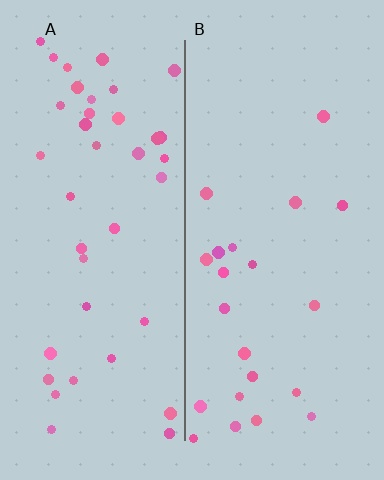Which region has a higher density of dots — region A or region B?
A (the left).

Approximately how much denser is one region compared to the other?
Approximately 1.8× — region A over region B.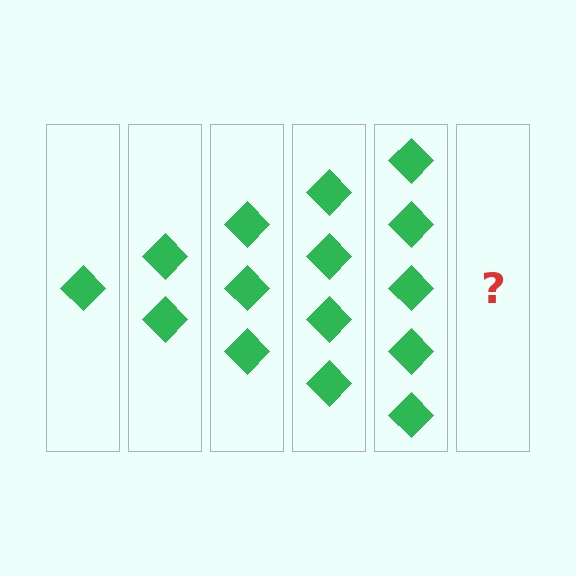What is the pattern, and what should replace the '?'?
The pattern is that each step adds one more diamond. The '?' should be 6 diamonds.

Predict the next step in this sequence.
The next step is 6 diamonds.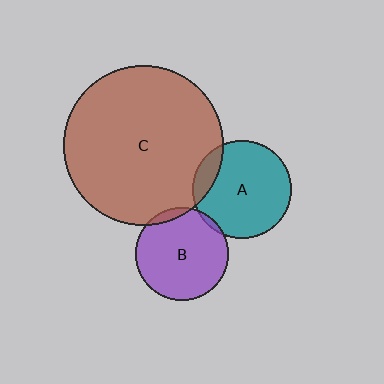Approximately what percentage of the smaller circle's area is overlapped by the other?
Approximately 15%.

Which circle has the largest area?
Circle C (brown).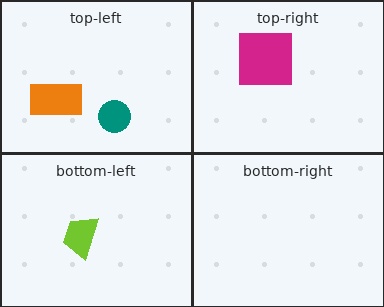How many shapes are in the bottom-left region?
1.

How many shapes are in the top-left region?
2.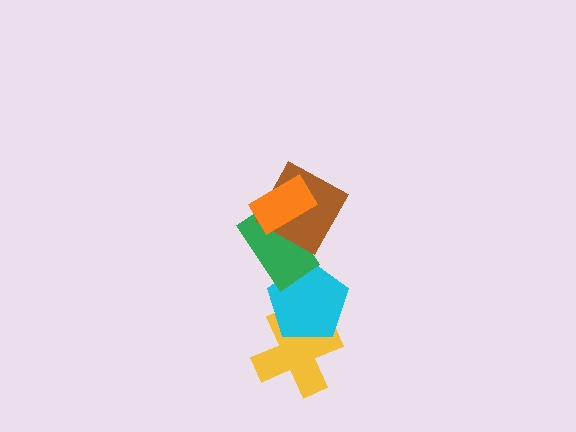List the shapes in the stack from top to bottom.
From top to bottom: the orange rectangle, the brown square, the green rectangle, the cyan pentagon, the yellow cross.